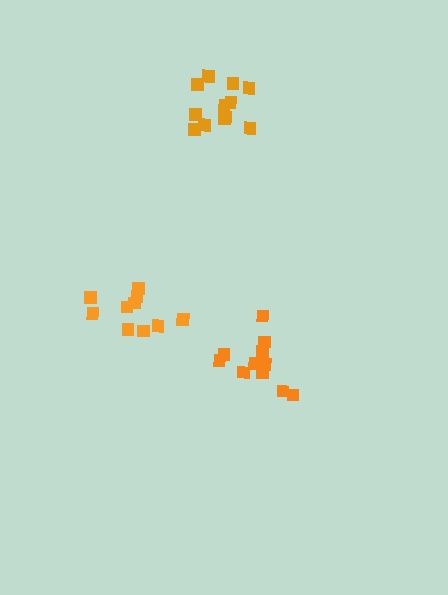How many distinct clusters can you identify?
There are 3 distinct clusters.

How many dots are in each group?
Group 1: 11 dots, Group 2: 10 dots, Group 3: 12 dots (33 total).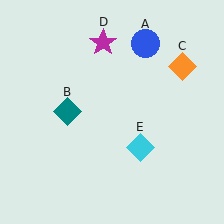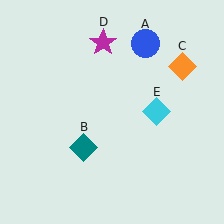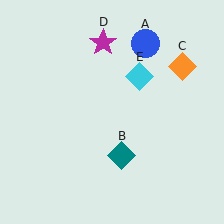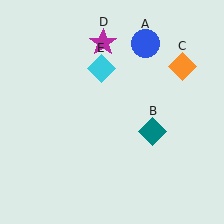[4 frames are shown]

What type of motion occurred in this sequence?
The teal diamond (object B), cyan diamond (object E) rotated counterclockwise around the center of the scene.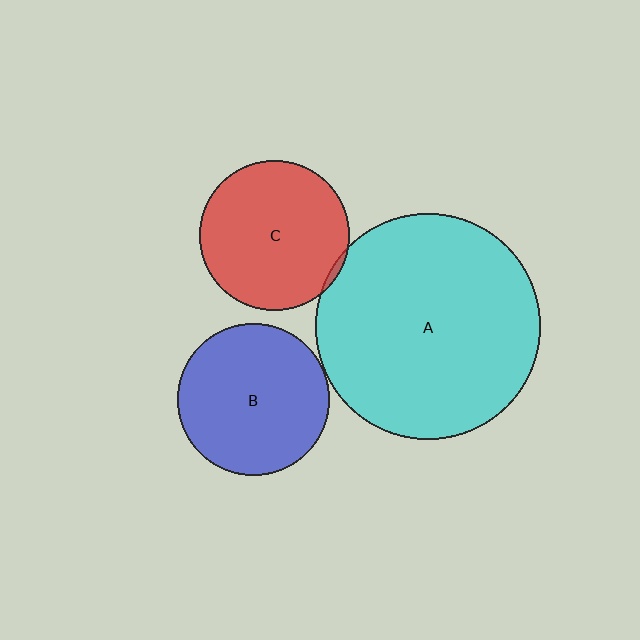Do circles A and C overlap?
Yes.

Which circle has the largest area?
Circle A (cyan).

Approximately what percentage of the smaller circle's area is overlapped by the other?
Approximately 5%.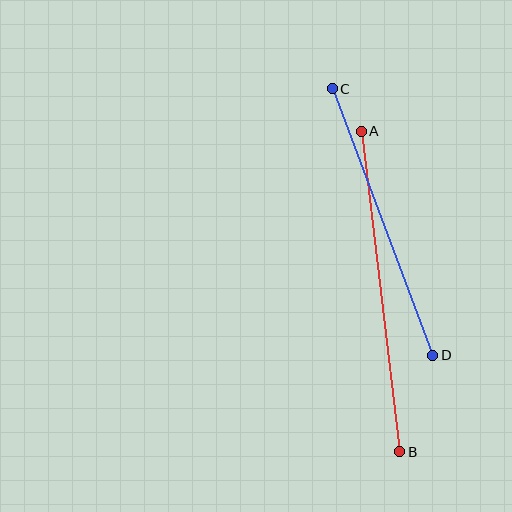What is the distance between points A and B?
The distance is approximately 322 pixels.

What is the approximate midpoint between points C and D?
The midpoint is at approximately (382, 222) pixels.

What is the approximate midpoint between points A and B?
The midpoint is at approximately (381, 292) pixels.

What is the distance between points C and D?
The distance is approximately 285 pixels.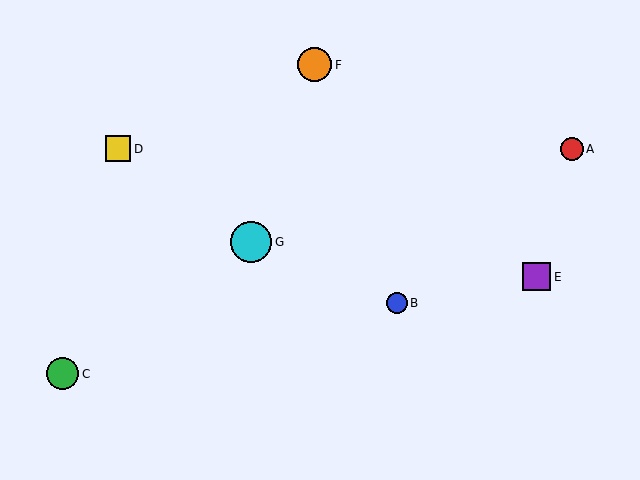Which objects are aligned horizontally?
Objects A, D are aligned horizontally.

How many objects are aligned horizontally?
2 objects (A, D) are aligned horizontally.